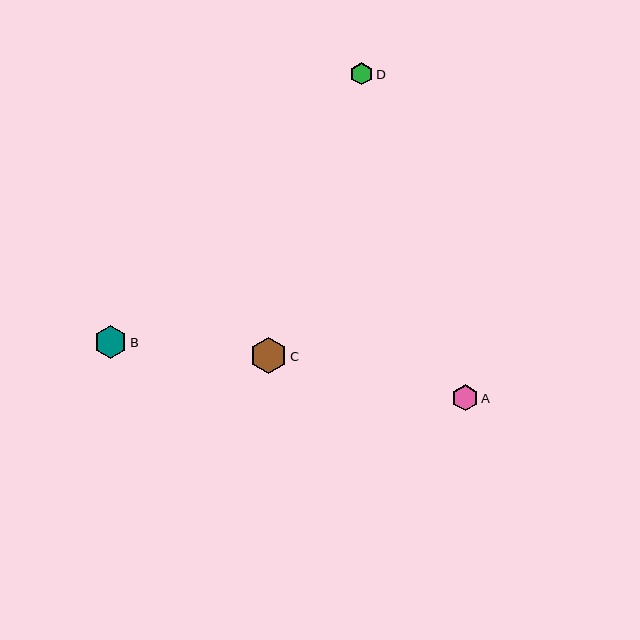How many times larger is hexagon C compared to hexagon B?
Hexagon C is approximately 1.1 times the size of hexagon B.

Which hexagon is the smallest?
Hexagon D is the smallest with a size of approximately 22 pixels.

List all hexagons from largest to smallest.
From largest to smallest: C, B, A, D.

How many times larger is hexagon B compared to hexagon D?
Hexagon B is approximately 1.5 times the size of hexagon D.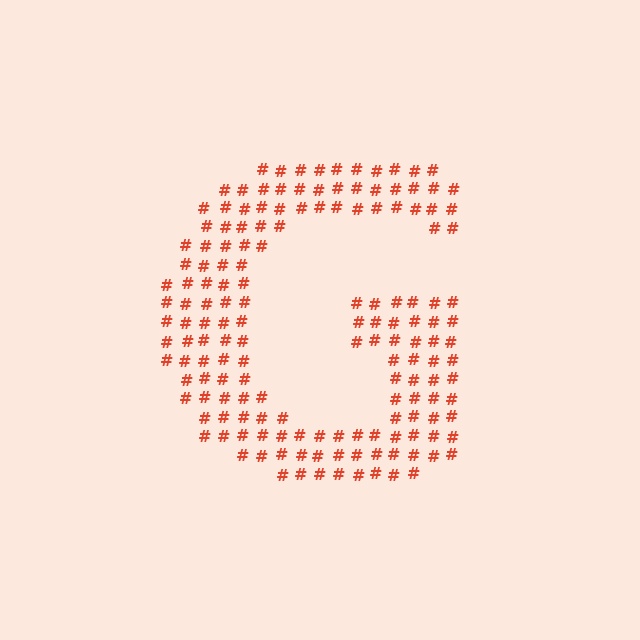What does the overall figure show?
The overall figure shows the letter G.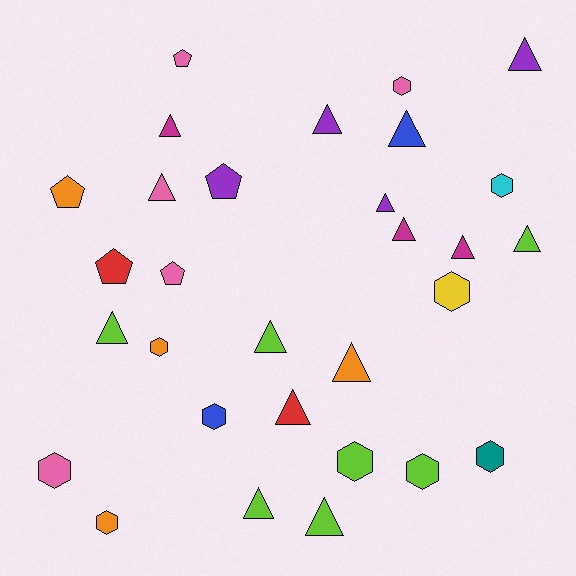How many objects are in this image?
There are 30 objects.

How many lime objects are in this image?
There are 7 lime objects.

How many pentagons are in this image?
There are 5 pentagons.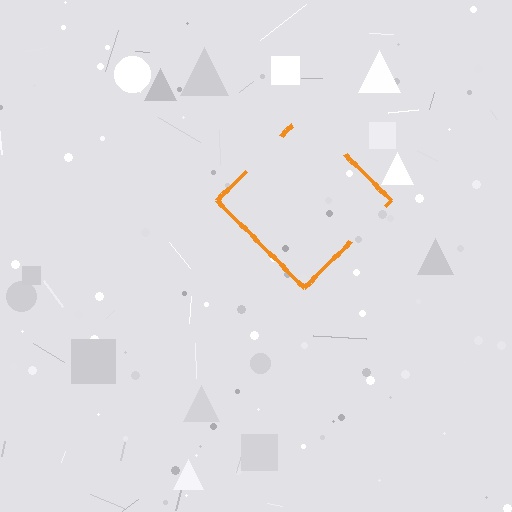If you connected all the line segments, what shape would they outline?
They would outline a diamond.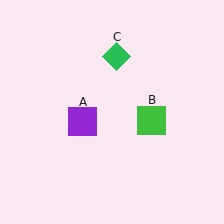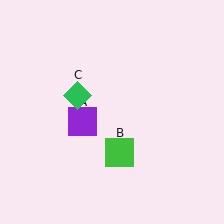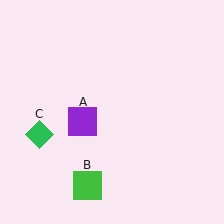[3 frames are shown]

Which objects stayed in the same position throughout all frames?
Purple square (object A) remained stationary.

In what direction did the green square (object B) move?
The green square (object B) moved down and to the left.